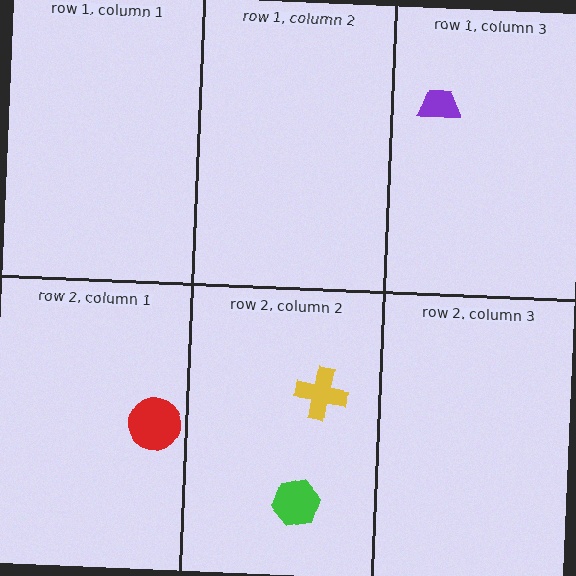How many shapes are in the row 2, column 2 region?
2.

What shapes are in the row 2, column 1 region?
The red circle.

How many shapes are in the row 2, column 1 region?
1.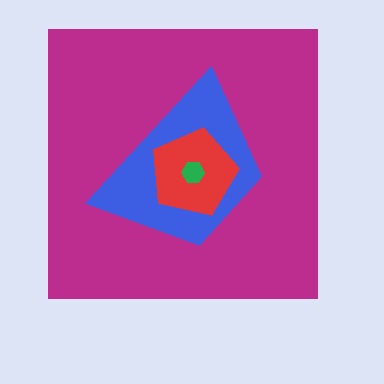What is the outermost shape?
The magenta square.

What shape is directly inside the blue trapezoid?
The red pentagon.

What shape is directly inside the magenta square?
The blue trapezoid.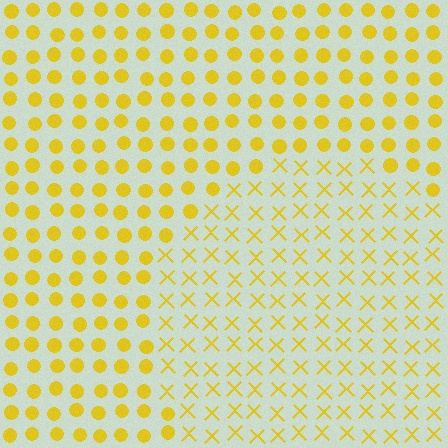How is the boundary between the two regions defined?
The boundary is defined by a change in element shape: X marks inside vs. circles outside. All elements share the same color and spacing.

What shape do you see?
I see a circle.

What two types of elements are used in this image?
The image uses X marks inside the circle region and circles outside it.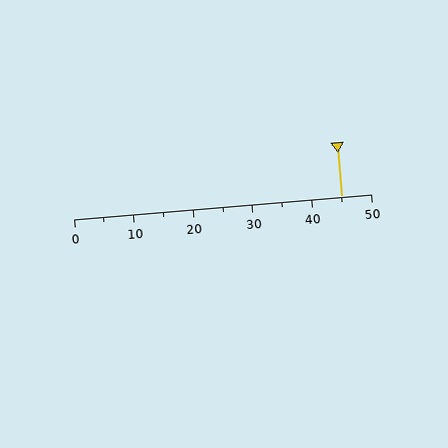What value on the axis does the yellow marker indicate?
The marker indicates approximately 45.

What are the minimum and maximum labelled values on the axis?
The axis runs from 0 to 50.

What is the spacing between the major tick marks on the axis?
The major ticks are spaced 10 apart.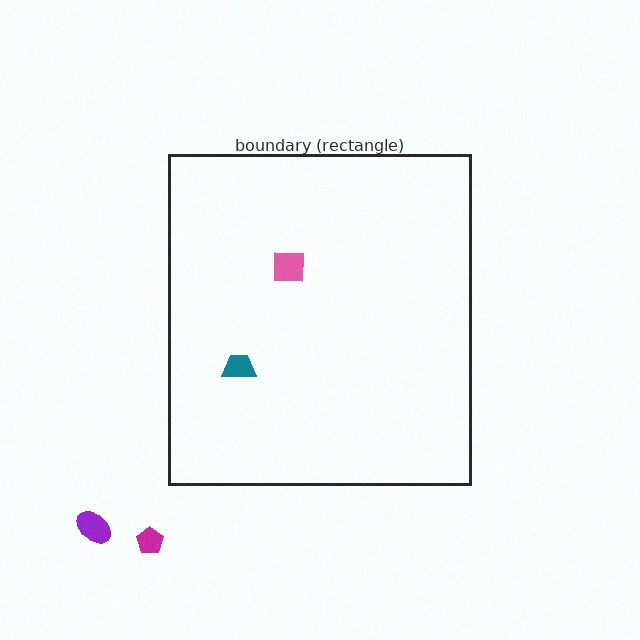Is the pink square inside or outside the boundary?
Inside.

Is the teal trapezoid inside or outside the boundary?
Inside.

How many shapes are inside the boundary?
2 inside, 2 outside.